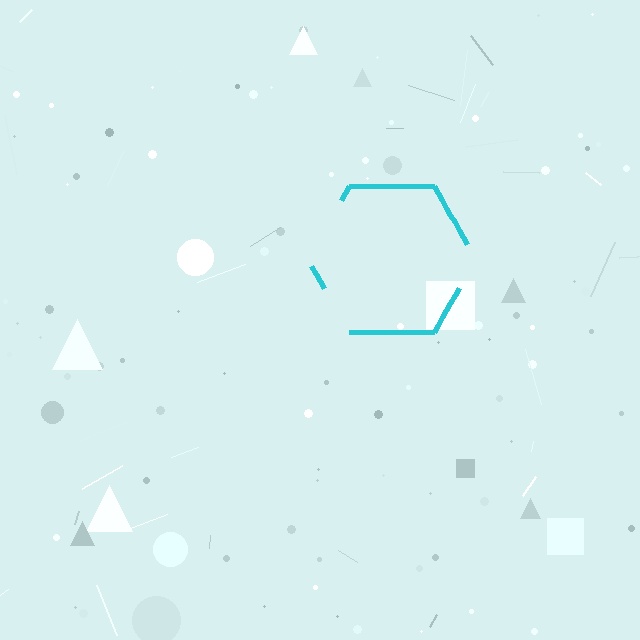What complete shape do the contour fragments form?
The contour fragments form a hexagon.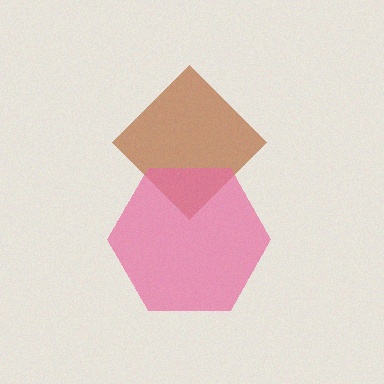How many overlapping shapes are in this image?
There are 2 overlapping shapes in the image.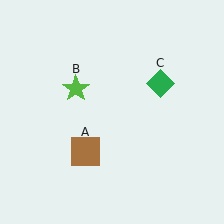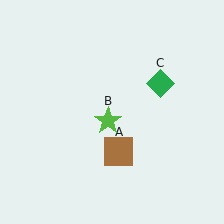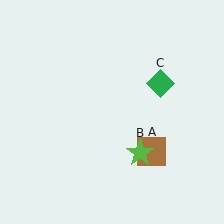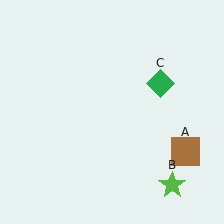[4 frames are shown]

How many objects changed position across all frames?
2 objects changed position: brown square (object A), lime star (object B).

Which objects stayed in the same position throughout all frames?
Green diamond (object C) remained stationary.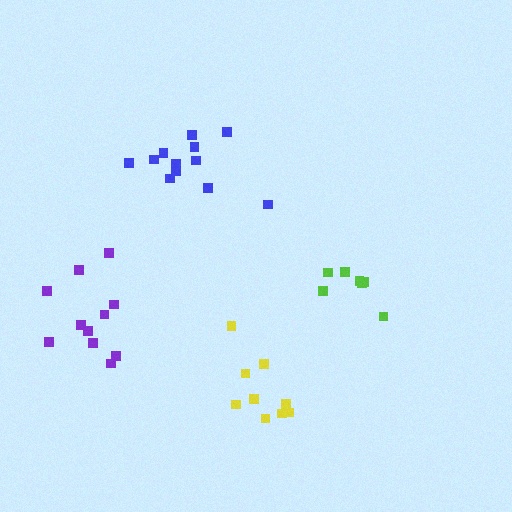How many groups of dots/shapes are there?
There are 4 groups.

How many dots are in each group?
Group 1: 7 dots, Group 2: 12 dots, Group 3: 9 dots, Group 4: 11 dots (39 total).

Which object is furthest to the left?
The purple cluster is leftmost.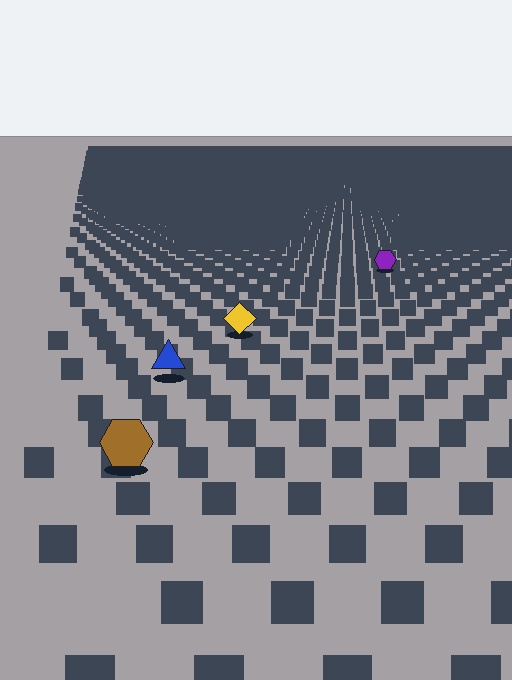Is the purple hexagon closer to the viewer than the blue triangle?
No. The blue triangle is closer — you can tell from the texture gradient: the ground texture is coarser near it.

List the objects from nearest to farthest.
From nearest to farthest: the brown hexagon, the blue triangle, the yellow diamond, the purple hexagon.